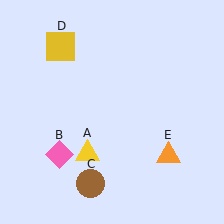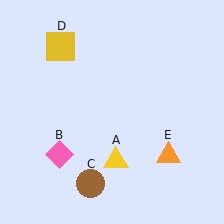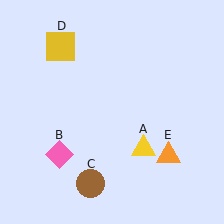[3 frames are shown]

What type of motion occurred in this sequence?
The yellow triangle (object A) rotated counterclockwise around the center of the scene.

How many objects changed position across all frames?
1 object changed position: yellow triangle (object A).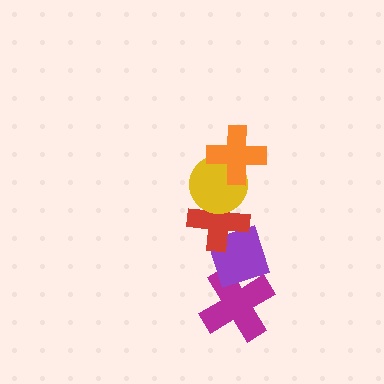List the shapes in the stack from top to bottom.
From top to bottom: the orange cross, the yellow circle, the red cross, the purple diamond, the magenta cross.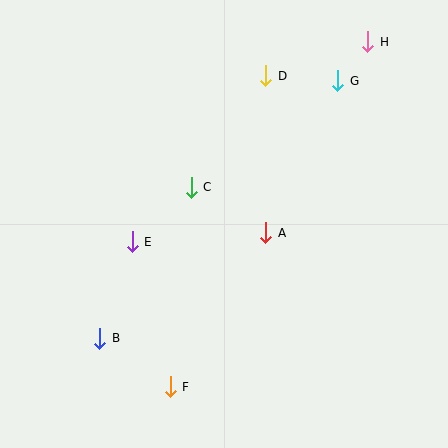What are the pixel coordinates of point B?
Point B is at (100, 338).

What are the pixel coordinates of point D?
Point D is at (266, 76).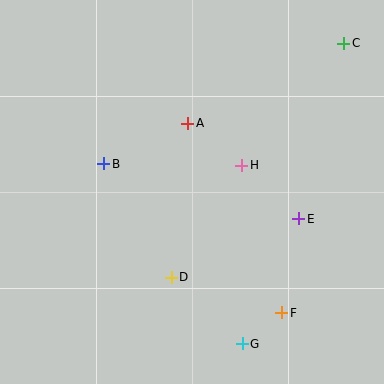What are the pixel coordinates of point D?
Point D is at (171, 277).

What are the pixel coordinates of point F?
Point F is at (282, 313).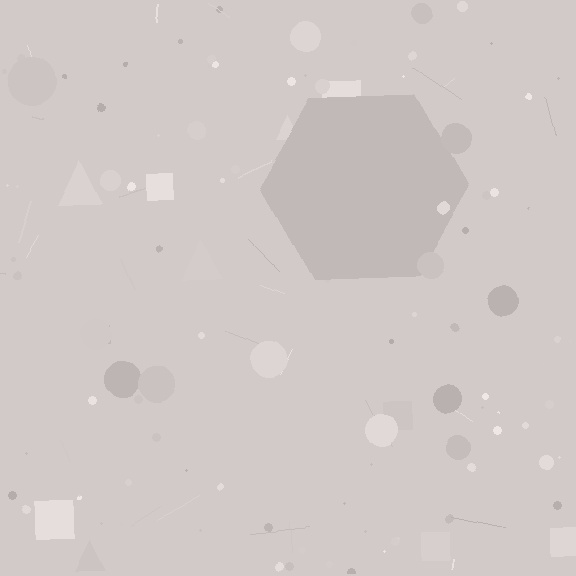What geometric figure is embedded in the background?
A hexagon is embedded in the background.